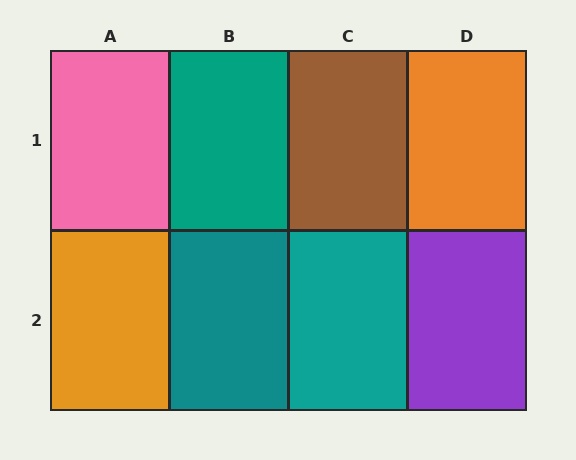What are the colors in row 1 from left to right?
Pink, teal, brown, orange.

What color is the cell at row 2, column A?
Orange.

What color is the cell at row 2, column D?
Purple.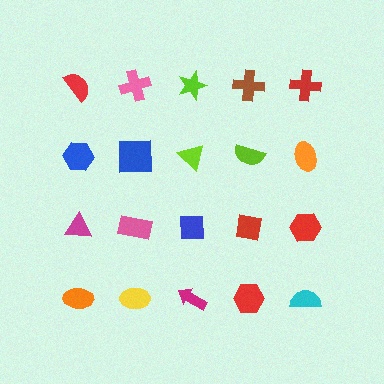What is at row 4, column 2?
A yellow ellipse.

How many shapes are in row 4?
5 shapes.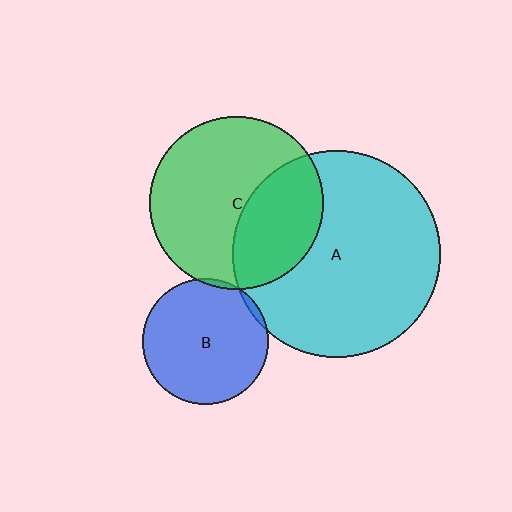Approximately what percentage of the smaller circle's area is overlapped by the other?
Approximately 35%.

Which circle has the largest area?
Circle A (cyan).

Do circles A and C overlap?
Yes.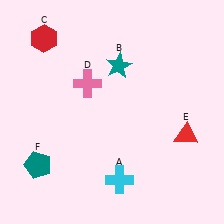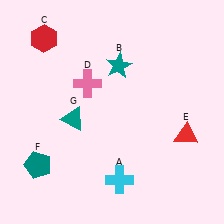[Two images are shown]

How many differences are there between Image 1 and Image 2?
There is 1 difference between the two images.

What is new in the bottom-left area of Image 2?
A teal triangle (G) was added in the bottom-left area of Image 2.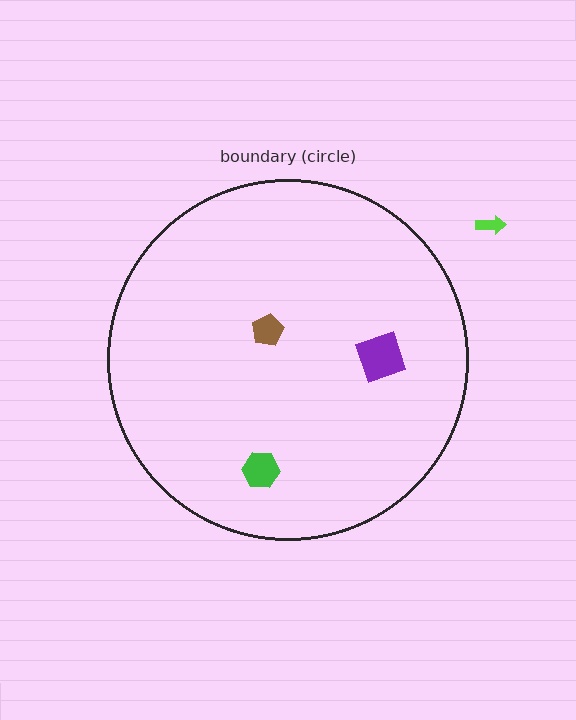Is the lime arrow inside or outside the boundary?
Outside.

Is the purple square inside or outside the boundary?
Inside.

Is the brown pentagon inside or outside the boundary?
Inside.